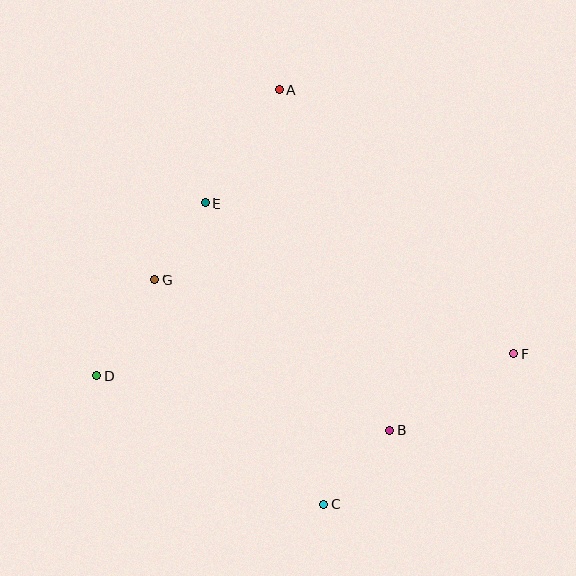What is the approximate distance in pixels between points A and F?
The distance between A and F is approximately 353 pixels.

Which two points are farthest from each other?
Points D and F are farthest from each other.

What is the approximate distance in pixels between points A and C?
The distance between A and C is approximately 417 pixels.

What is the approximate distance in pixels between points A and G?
The distance between A and G is approximately 227 pixels.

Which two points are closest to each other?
Points E and G are closest to each other.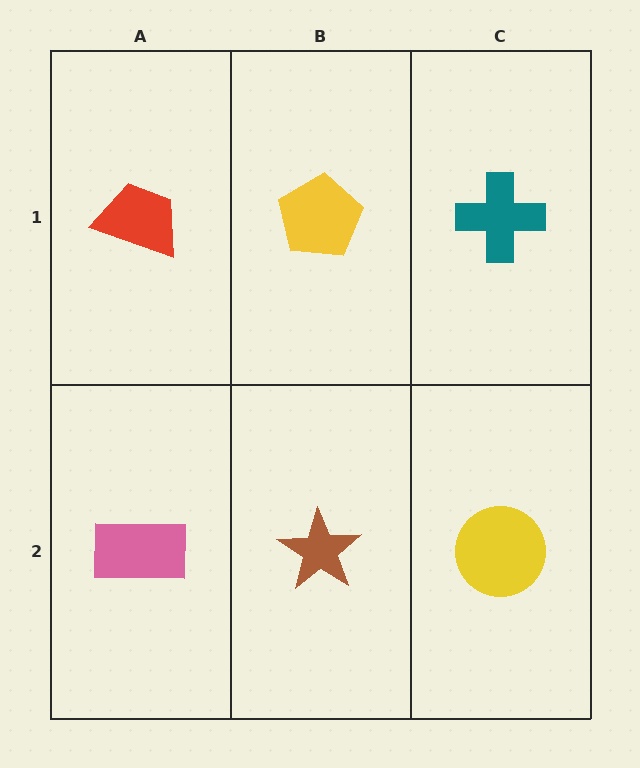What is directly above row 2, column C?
A teal cross.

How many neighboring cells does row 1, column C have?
2.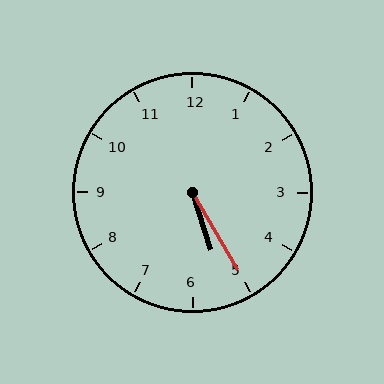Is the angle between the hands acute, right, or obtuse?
It is acute.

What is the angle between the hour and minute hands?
Approximately 12 degrees.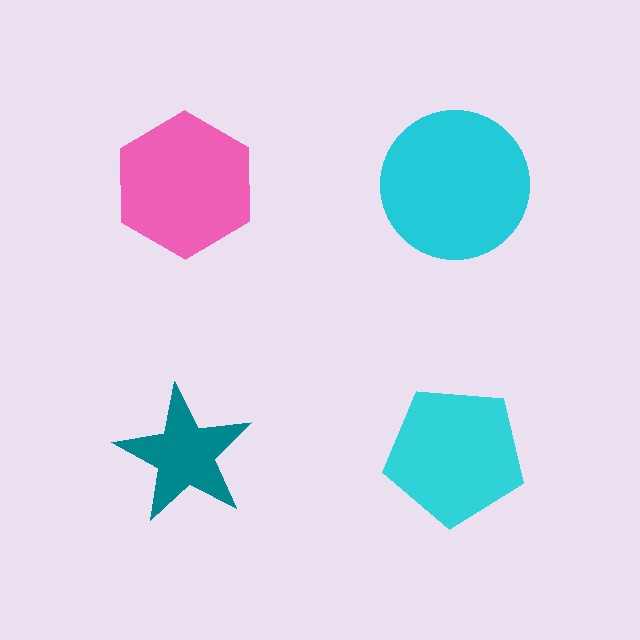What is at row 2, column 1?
A teal star.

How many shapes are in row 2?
2 shapes.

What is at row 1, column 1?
A pink hexagon.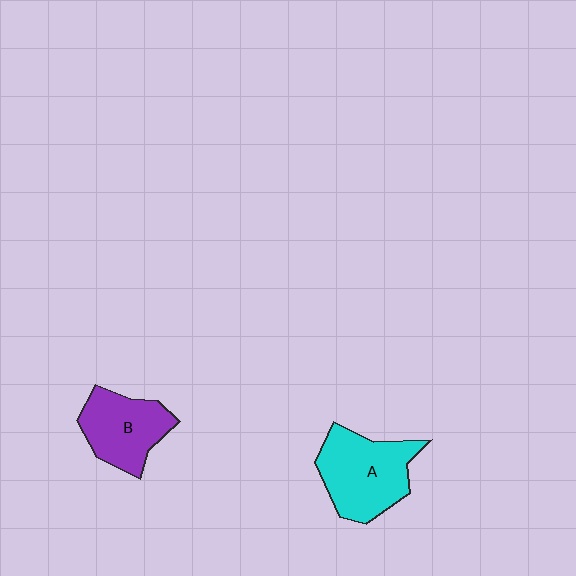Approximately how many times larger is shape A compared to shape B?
Approximately 1.2 times.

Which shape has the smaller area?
Shape B (purple).